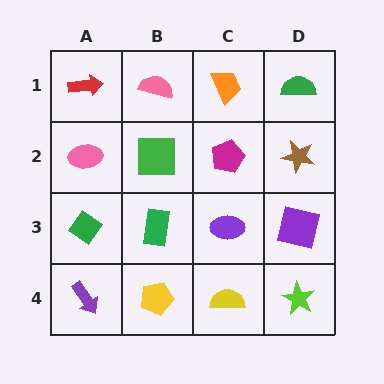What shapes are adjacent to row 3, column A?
A pink ellipse (row 2, column A), a purple arrow (row 4, column A), a green rectangle (row 3, column B).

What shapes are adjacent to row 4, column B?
A green rectangle (row 3, column B), a purple arrow (row 4, column A), a yellow semicircle (row 4, column C).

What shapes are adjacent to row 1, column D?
A brown star (row 2, column D), an orange trapezoid (row 1, column C).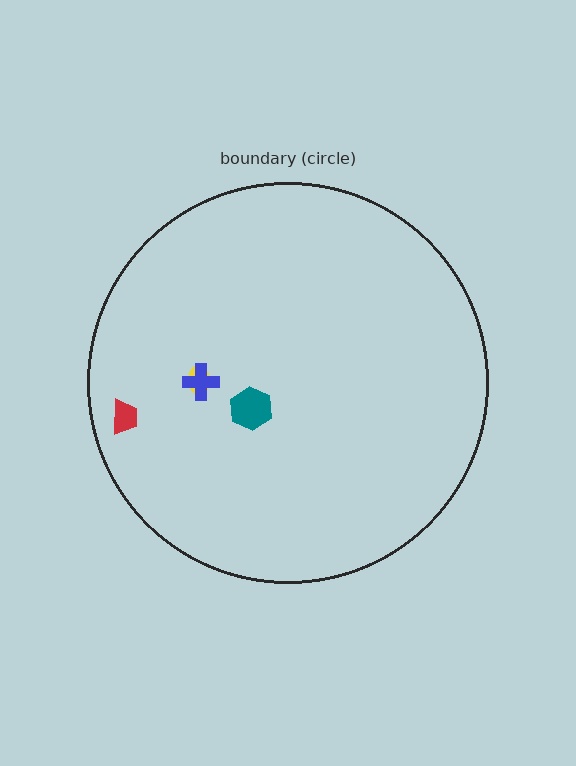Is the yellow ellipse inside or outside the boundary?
Inside.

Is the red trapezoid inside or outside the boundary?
Inside.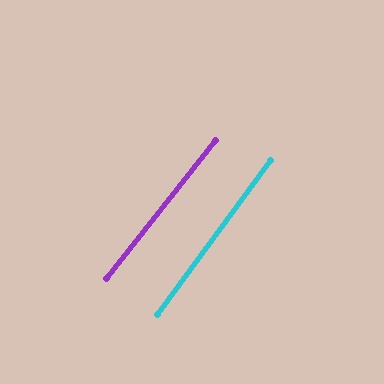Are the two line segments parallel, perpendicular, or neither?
Parallel — their directions differ by only 2.0°.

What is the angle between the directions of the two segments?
Approximately 2 degrees.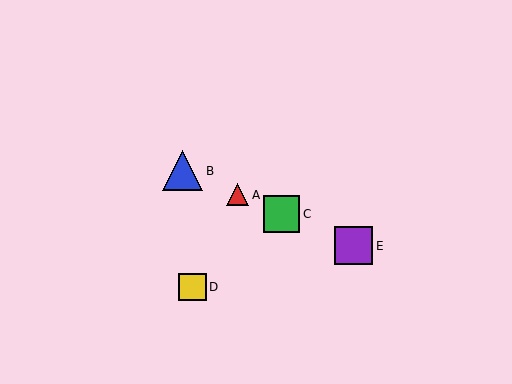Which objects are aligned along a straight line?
Objects A, B, C, E are aligned along a straight line.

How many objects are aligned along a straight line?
4 objects (A, B, C, E) are aligned along a straight line.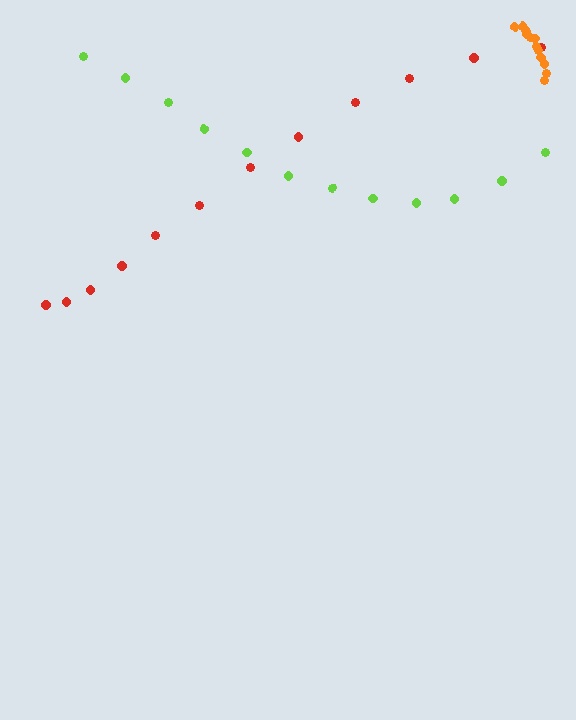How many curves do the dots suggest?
There are 3 distinct paths.